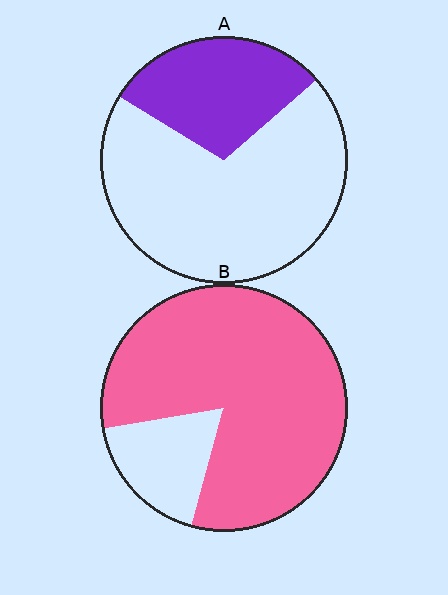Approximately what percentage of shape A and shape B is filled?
A is approximately 30% and B is approximately 80%.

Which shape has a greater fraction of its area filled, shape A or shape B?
Shape B.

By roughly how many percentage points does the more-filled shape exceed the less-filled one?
By roughly 50 percentage points (B over A).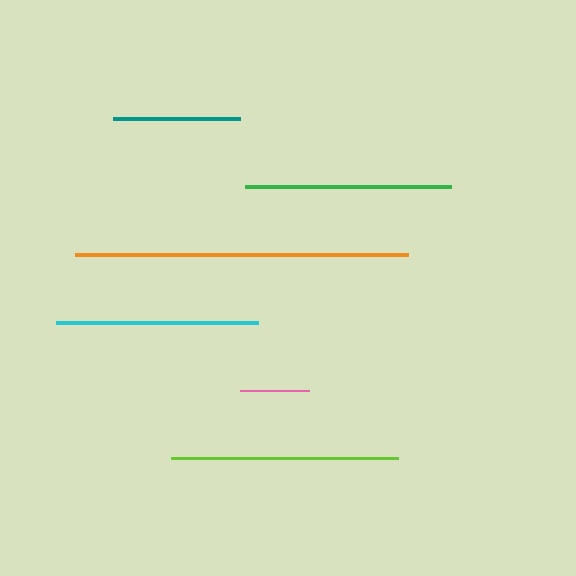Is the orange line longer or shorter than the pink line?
The orange line is longer than the pink line.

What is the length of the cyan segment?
The cyan segment is approximately 202 pixels long.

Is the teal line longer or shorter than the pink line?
The teal line is longer than the pink line.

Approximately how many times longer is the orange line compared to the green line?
The orange line is approximately 1.6 times the length of the green line.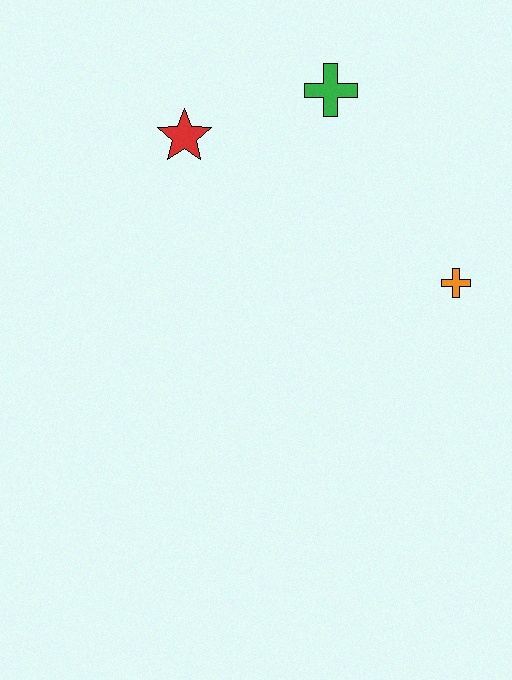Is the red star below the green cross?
Yes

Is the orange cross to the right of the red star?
Yes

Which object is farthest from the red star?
The orange cross is farthest from the red star.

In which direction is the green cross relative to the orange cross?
The green cross is above the orange cross.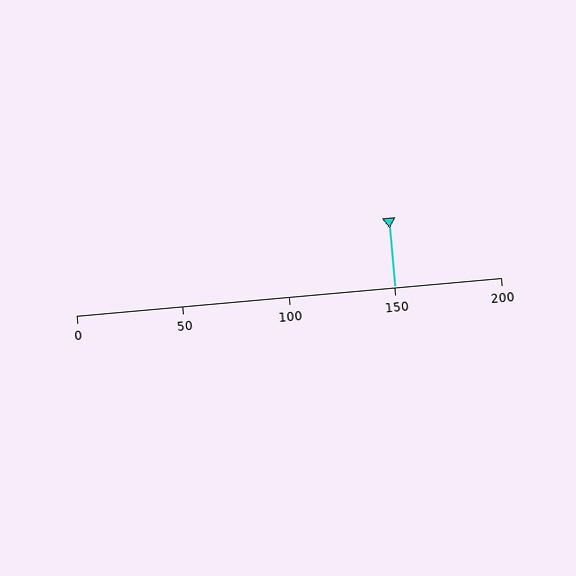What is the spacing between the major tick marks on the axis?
The major ticks are spaced 50 apart.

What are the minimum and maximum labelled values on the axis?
The axis runs from 0 to 200.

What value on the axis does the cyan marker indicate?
The marker indicates approximately 150.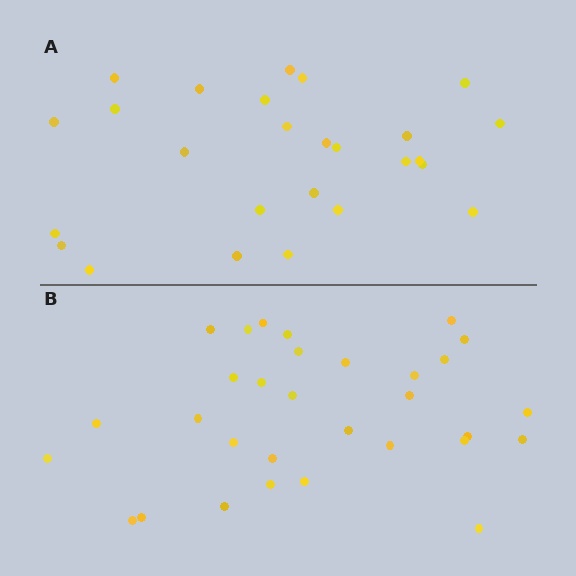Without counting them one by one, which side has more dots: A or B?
Region B (the bottom region) has more dots.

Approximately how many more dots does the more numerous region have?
Region B has about 5 more dots than region A.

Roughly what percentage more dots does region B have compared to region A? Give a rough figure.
About 20% more.